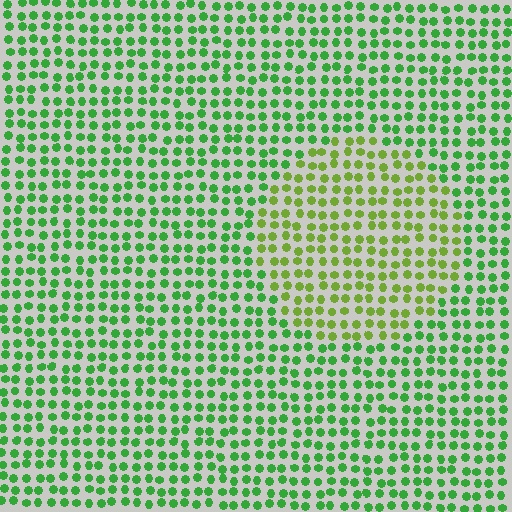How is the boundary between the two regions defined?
The boundary is defined purely by a slight shift in hue (about 34 degrees). Spacing, size, and orientation are identical on both sides.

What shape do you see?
I see a circle.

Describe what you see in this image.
The image is filled with small green elements in a uniform arrangement. A circle-shaped region is visible where the elements are tinted to a slightly different hue, forming a subtle color boundary.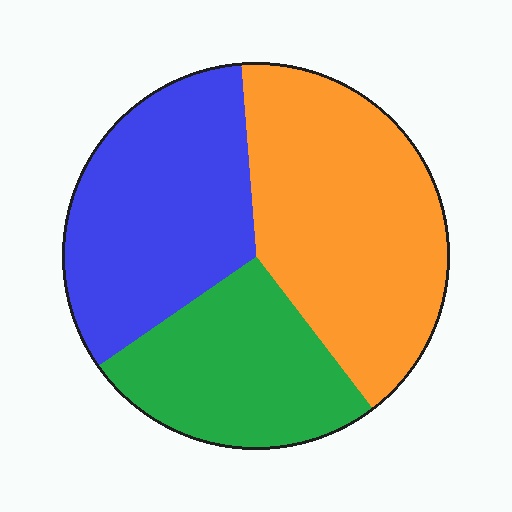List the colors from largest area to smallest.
From largest to smallest: orange, blue, green.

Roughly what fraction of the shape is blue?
Blue takes up about one third (1/3) of the shape.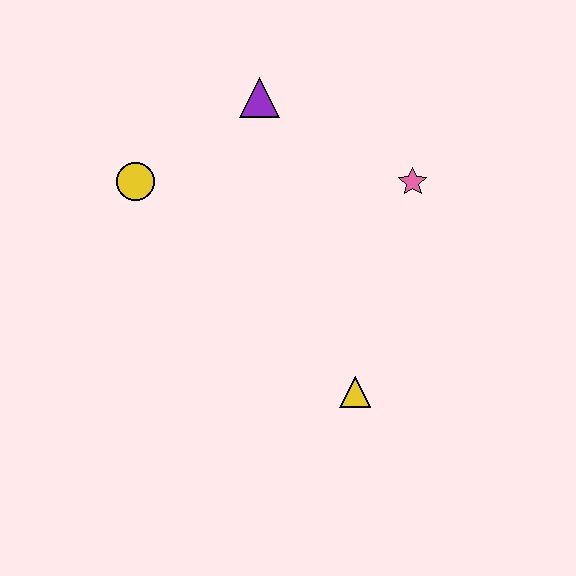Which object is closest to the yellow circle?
The purple triangle is closest to the yellow circle.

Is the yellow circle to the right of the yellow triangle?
No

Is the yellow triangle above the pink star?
No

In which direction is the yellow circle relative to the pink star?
The yellow circle is to the left of the pink star.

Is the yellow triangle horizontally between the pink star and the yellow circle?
Yes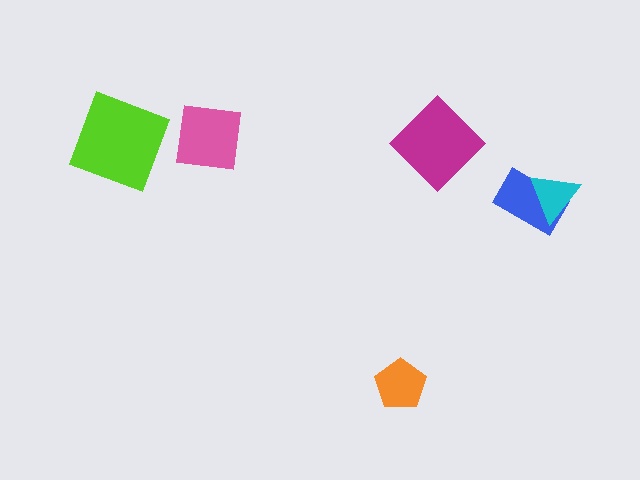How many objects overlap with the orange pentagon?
0 objects overlap with the orange pentagon.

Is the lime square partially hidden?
No, no other shape covers it.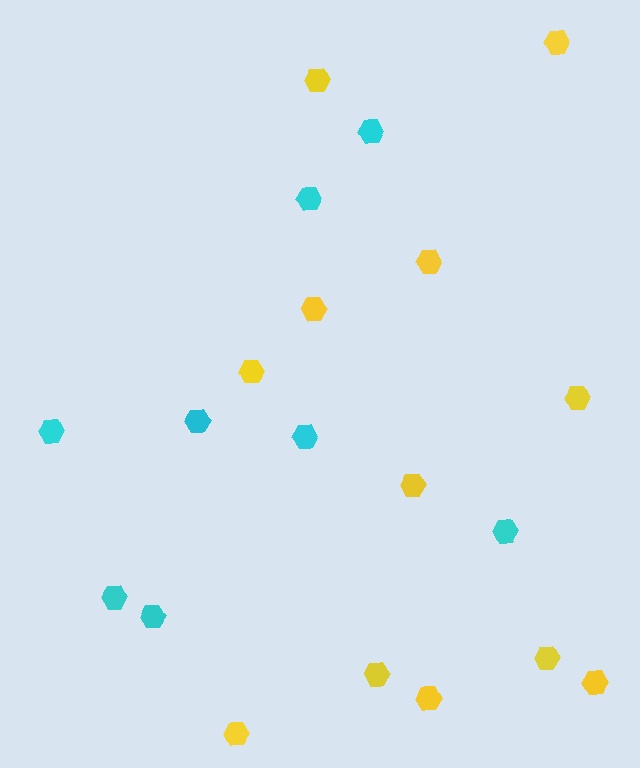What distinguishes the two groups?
There are 2 groups: one group of cyan hexagons (8) and one group of yellow hexagons (12).